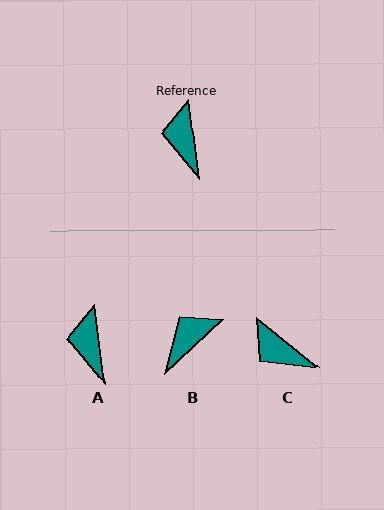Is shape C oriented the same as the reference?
No, it is off by about 44 degrees.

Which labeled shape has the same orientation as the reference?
A.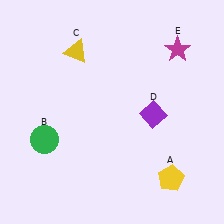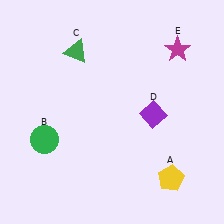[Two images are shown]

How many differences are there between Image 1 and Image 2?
There is 1 difference between the two images.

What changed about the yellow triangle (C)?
In Image 1, C is yellow. In Image 2, it changed to green.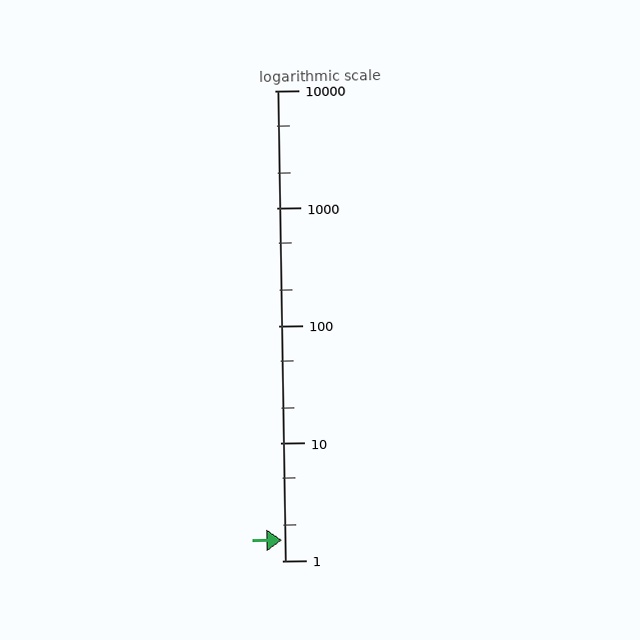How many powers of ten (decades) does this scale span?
The scale spans 4 decades, from 1 to 10000.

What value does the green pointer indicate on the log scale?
The pointer indicates approximately 1.5.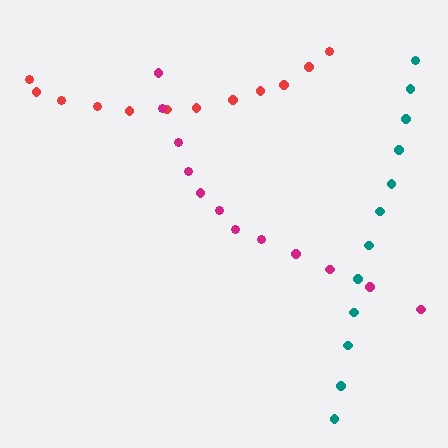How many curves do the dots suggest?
There are 3 distinct paths.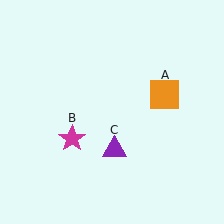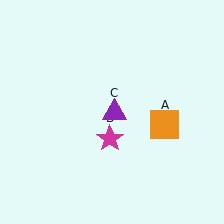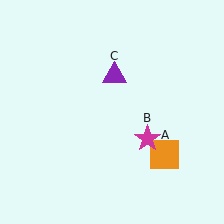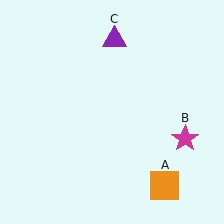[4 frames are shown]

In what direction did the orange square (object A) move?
The orange square (object A) moved down.